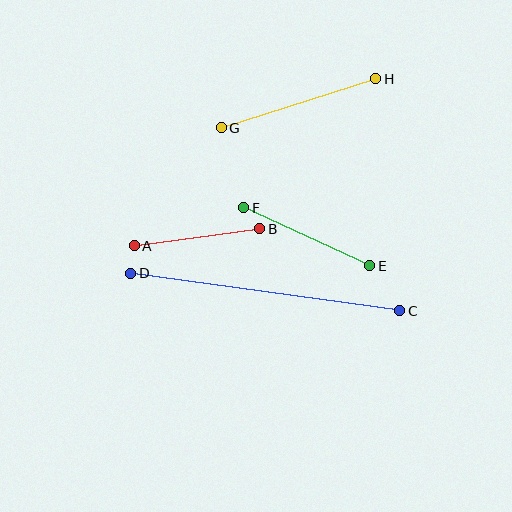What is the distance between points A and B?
The distance is approximately 127 pixels.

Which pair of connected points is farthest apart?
Points C and D are farthest apart.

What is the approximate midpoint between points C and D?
The midpoint is at approximately (265, 292) pixels.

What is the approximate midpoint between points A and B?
The midpoint is at approximately (197, 237) pixels.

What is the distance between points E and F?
The distance is approximately 139 pixels.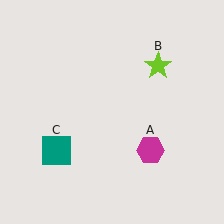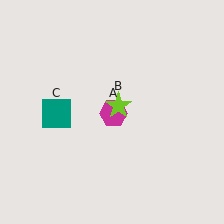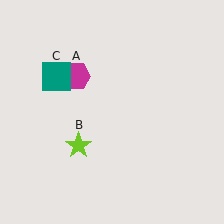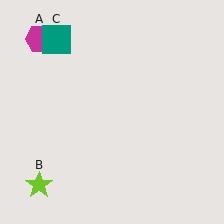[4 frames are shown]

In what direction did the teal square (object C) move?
The teal square (object C) moved up.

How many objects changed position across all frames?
3 objects changed position: magenta hexagon (object A), lime star (object B), teal square (object C).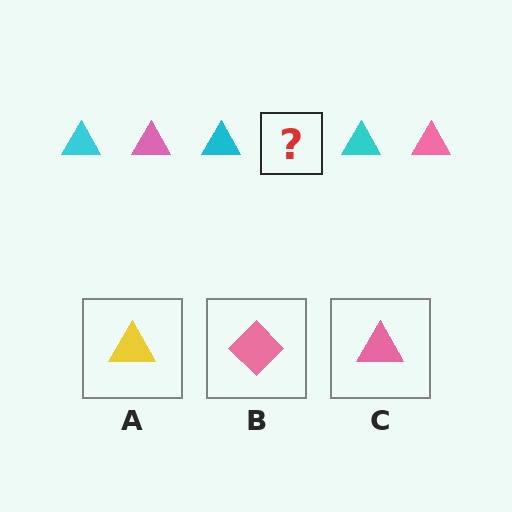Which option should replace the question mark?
Option C.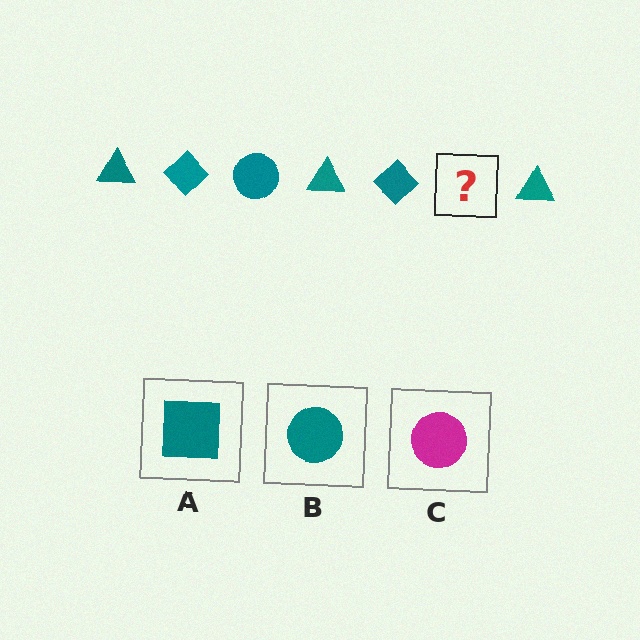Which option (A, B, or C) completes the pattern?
B.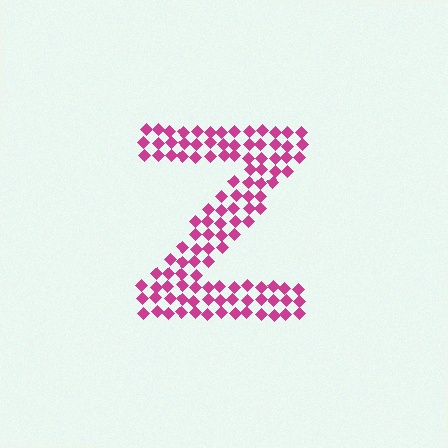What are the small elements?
The small elements are diamonds.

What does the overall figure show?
The overall figure shows the letter Z.